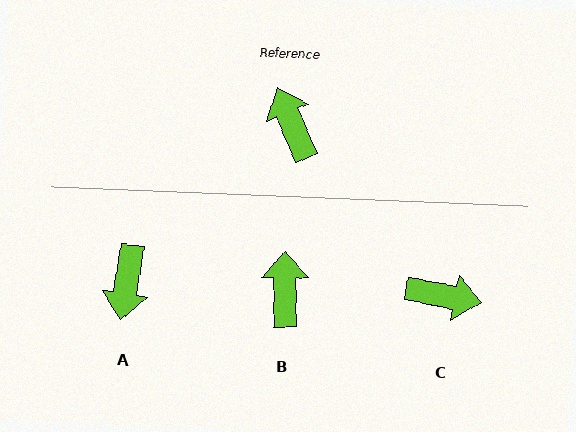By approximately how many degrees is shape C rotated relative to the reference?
Approximately 124 degrees clockwise.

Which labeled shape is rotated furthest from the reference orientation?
A, about 148 degrees away.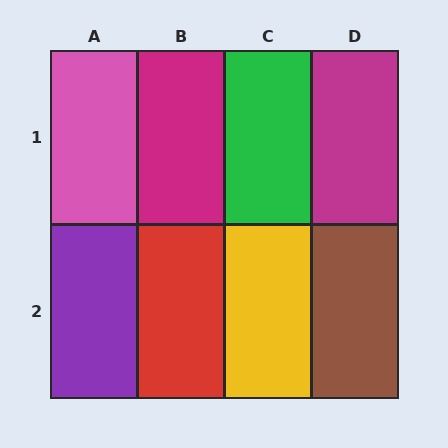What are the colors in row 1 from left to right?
Pink, magenta, green, magenta.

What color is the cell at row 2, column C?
Yellow.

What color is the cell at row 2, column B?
Red.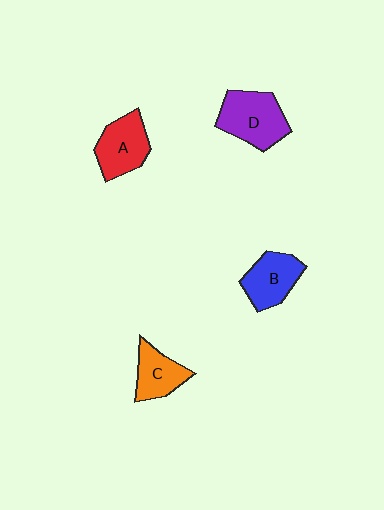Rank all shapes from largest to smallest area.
From largest to smallest: D (purple), A (red), B (blue), C (orange).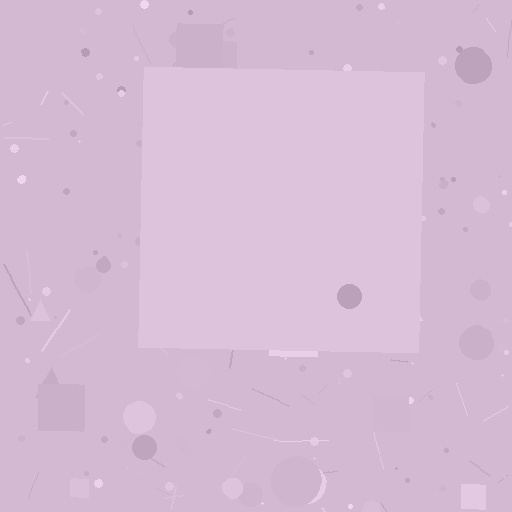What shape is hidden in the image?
A square is hidden in the image.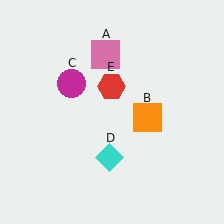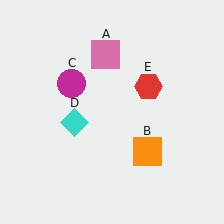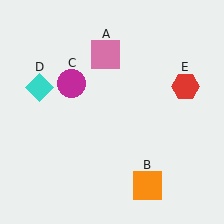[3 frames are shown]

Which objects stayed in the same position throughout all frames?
Pink square (object A) and magenta circle (object C) remained stationary.